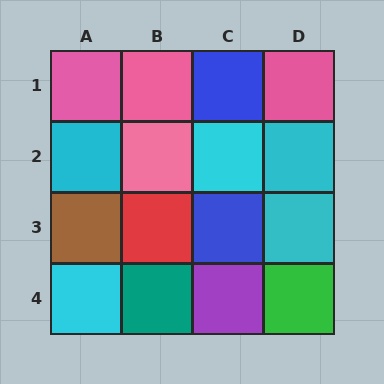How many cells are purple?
1 cell is purple.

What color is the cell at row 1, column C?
Blue.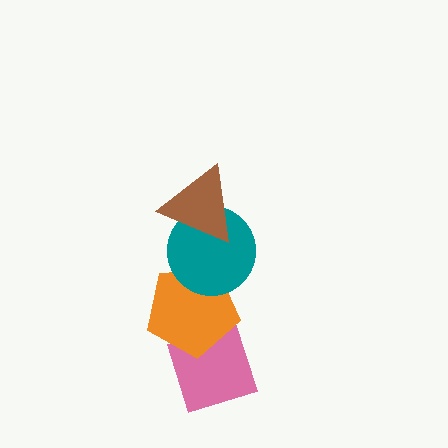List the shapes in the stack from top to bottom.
From top to bottom: the brown triangle, the teal circle, the orange pentagon, the pink diamond.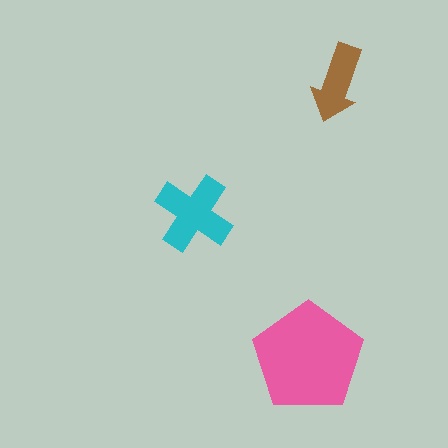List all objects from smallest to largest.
The brown arrow, the cyan cross, the pink pentagon.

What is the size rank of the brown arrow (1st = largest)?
3rd.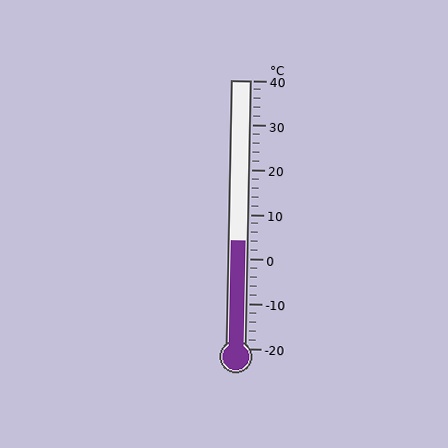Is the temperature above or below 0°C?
The temperature is above 0°C.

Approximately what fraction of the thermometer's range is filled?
The thermometer is filled to approximately 40% of its range.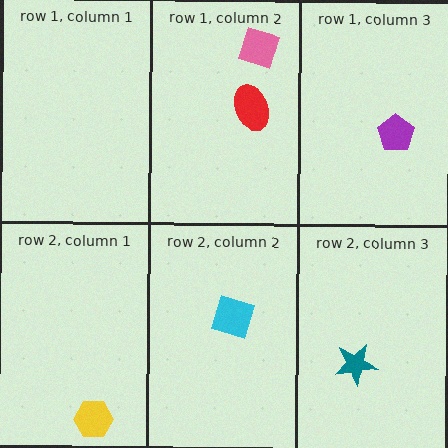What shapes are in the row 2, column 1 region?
The yellow hexagon.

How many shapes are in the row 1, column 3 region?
1.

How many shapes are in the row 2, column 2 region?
1.